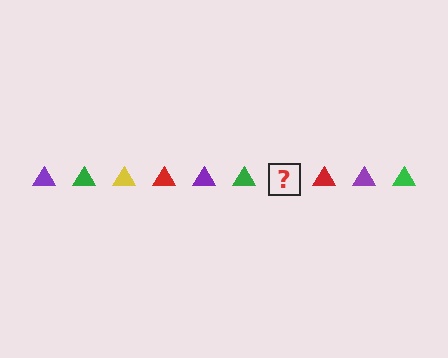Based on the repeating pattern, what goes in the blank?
The blank should be a yellow triangle.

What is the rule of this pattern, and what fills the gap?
The rule is that the pattern cycles through purple, green, yellow, red triangles. The gap should be filled with a yellow triangle.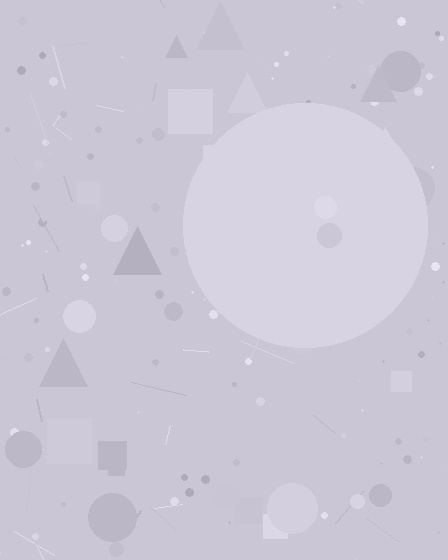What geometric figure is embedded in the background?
A circle is embedded in the background.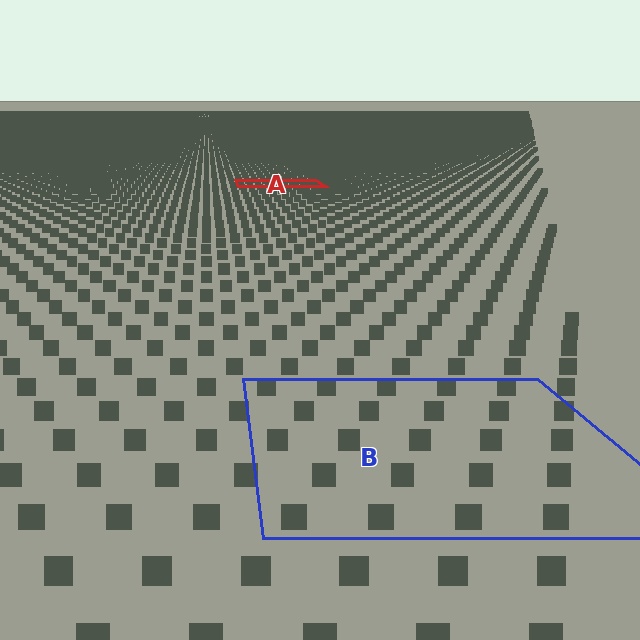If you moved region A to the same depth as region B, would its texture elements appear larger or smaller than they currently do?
They would appear larger. At a closer depth, the same texture elements are projected at a bigger on-screen size.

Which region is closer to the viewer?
Region B is closer. The texture elements there are larger and more spread out.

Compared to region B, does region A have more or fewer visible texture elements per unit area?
Region A has more texture elements per unit area — they are packed more densely because it is farther away.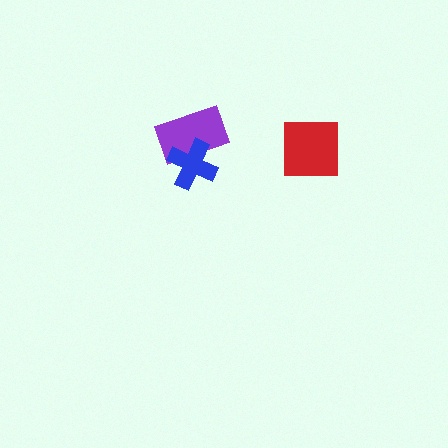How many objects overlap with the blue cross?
1 object overlaps with the blue cross.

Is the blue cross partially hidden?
No, no other shape covers it.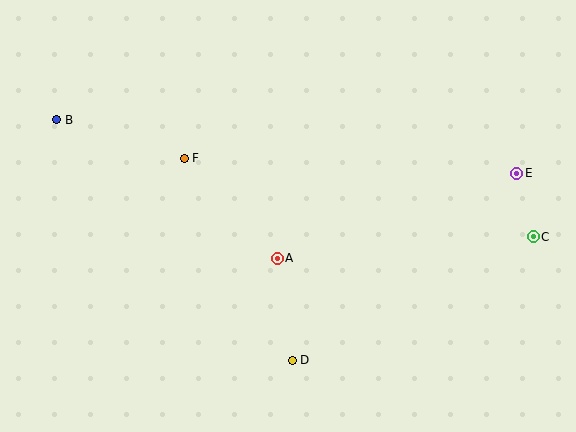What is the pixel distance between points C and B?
The distance between C and B is 491 pixels.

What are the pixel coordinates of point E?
Point E is at (517, 173).